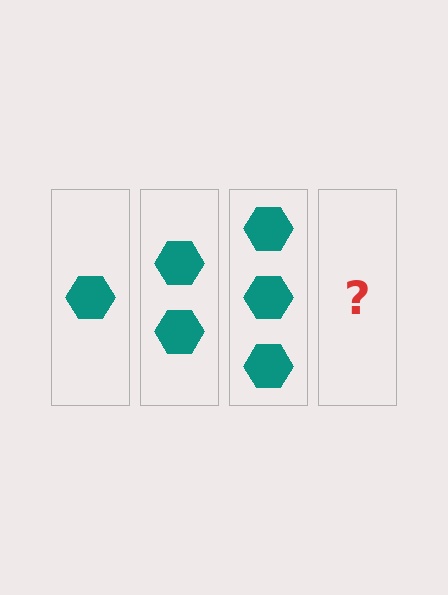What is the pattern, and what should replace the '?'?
The pattern is that each step adds one more hexagon. The '?' should be 4 hexagons.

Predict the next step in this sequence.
The next step is 4 hexagons.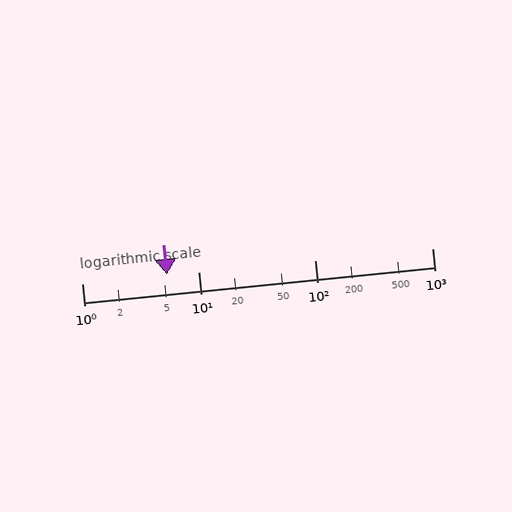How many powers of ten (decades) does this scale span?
The scale spans 3 decades, from 1 to 1000.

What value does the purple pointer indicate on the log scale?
The pointer indicates approximately 5.4.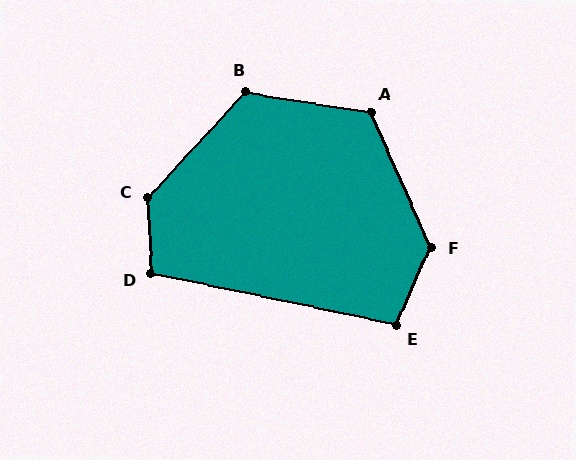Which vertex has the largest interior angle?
C, at approximately 135 degrees.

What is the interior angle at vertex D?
Approximately 104 degrees (obtuse).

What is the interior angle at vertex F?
Approximately 132 degrees (obtuse).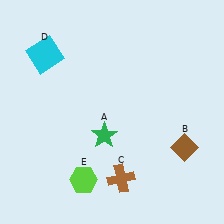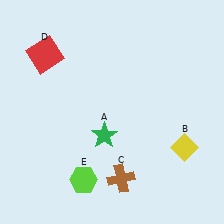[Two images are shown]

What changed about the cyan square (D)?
In Image 1, D is cyan. In Image 2, it changed to red.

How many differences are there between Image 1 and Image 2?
There are 2 differences between the two images.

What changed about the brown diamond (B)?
In Image 1, B is brown. In Image 2, it changed to yellow.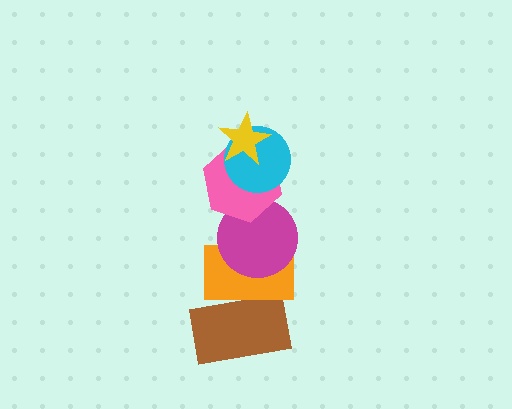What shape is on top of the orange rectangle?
The magenta circle is on top of the orange rectangle.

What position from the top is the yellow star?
The yellow star is 1st from the top.